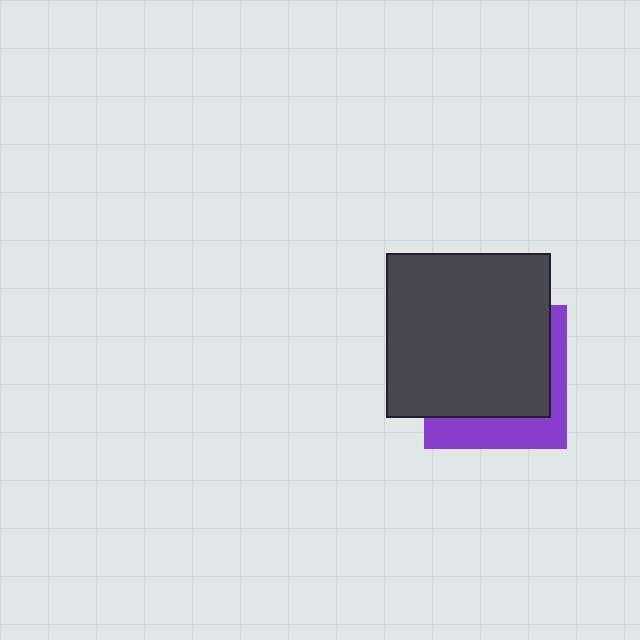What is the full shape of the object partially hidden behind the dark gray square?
The partially hidden object is a purple square.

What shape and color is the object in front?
The object in front is a dark gray square.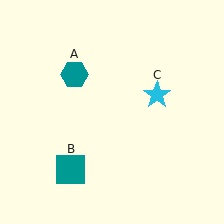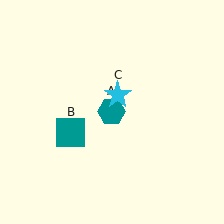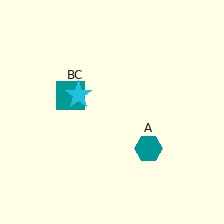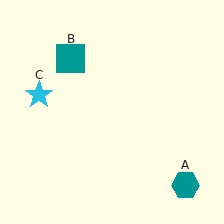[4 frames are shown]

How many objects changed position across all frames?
3 objects changed position: teal hexagon (object A), teal square (object B), cyan star (object C).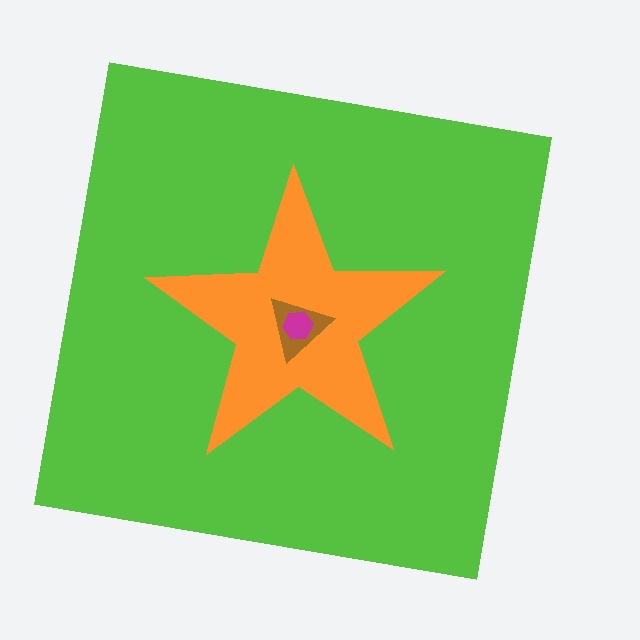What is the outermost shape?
The lime square.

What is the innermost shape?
The magenta hexagon.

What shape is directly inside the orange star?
The brown triangle.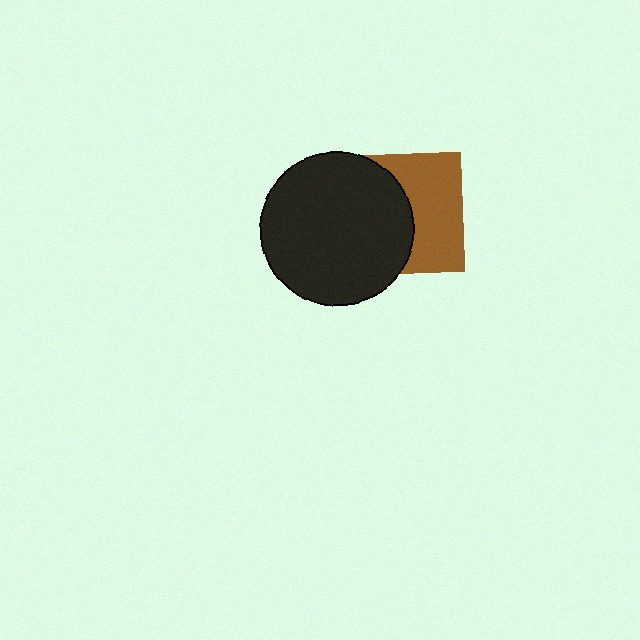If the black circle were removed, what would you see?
You would see the complete brown square.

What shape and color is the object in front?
The object in front is a black circle.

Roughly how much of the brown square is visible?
About half of it is visible (roughly 50%).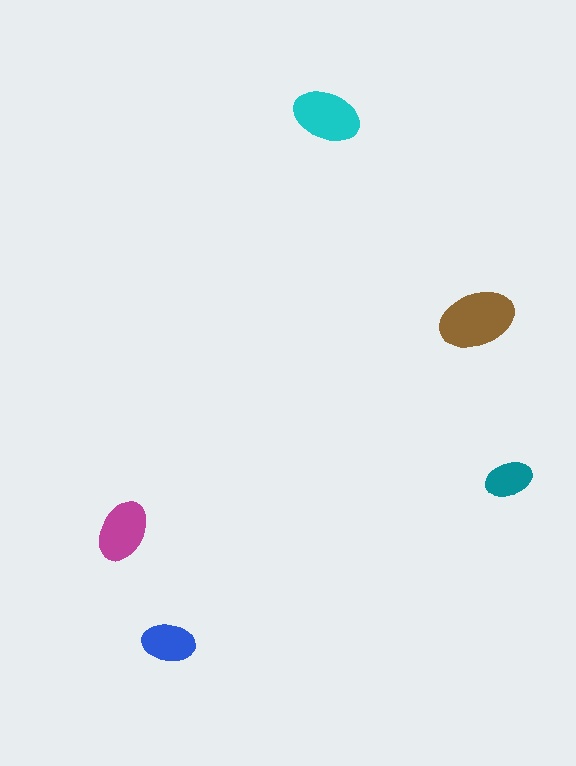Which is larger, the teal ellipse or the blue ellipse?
The blue one.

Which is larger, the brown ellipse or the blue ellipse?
The brown one.